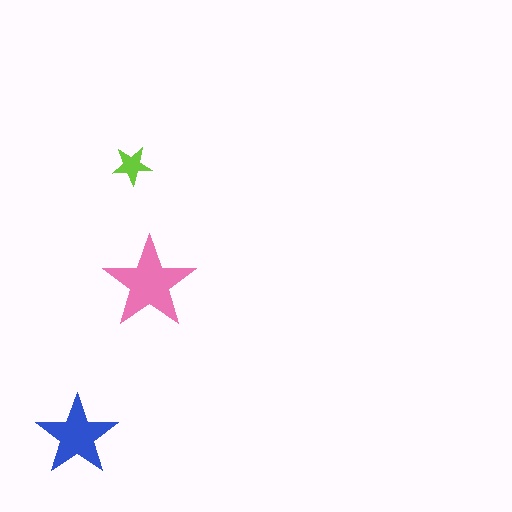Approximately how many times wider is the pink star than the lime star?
About 2.5 times wider.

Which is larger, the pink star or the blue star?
The pink one.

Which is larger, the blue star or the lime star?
The blue one.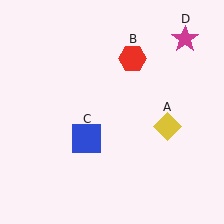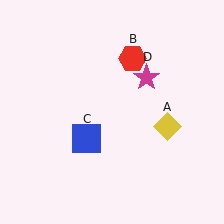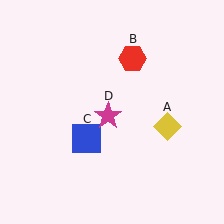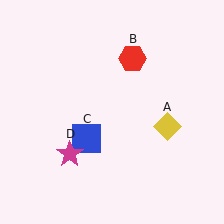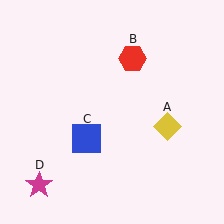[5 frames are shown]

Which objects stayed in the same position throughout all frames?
Yellow diamond (object A) and red hexagon (object B) and blue square (object C) remained stationary.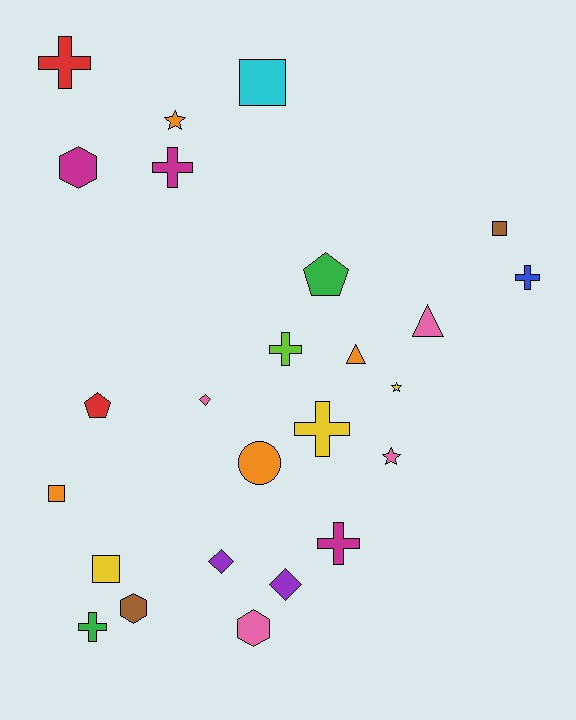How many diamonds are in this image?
There are 3 diamonds.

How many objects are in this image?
There are 25 objects.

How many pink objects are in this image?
There are 4 pink objects.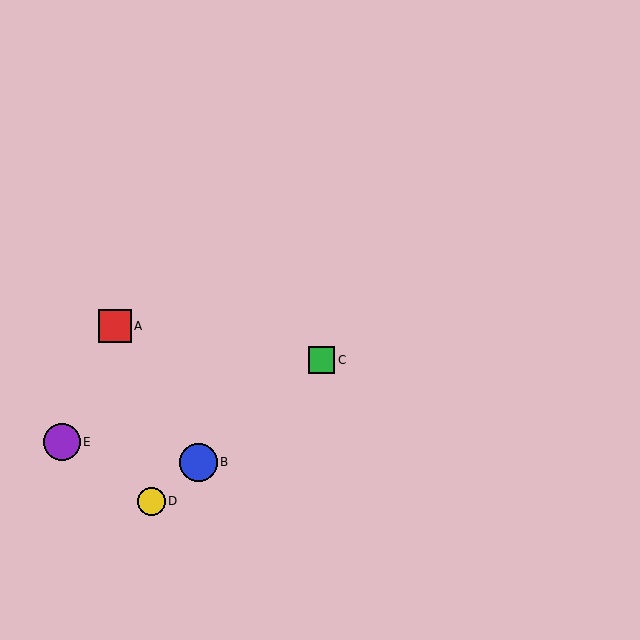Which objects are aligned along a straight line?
Objects B, C, D are aligned along a straight line.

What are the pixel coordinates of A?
Object A is at (115, 326).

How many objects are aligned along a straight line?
3 objects (B, C, D) are aligned along a straight line.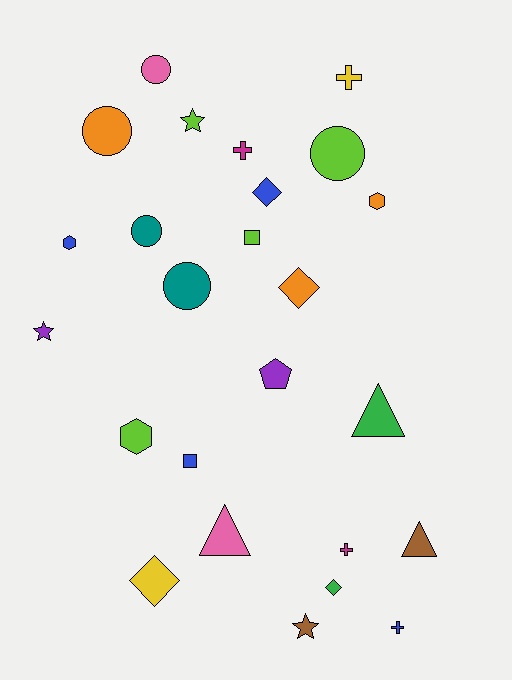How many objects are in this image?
There are 25 objects.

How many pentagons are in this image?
There is 1 pentagon.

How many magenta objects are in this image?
There are 2 magenta objects.